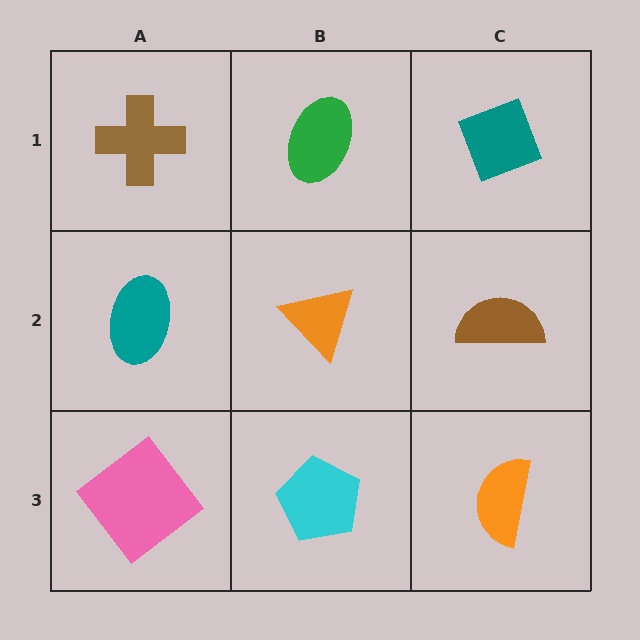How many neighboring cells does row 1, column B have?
3.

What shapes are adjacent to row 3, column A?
A teal ellipse (row 2, column A), a cyan pentagon (row 3, column B).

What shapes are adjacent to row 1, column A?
A teal ellipse (row 2, column A), a green ellipse (row 1, column B).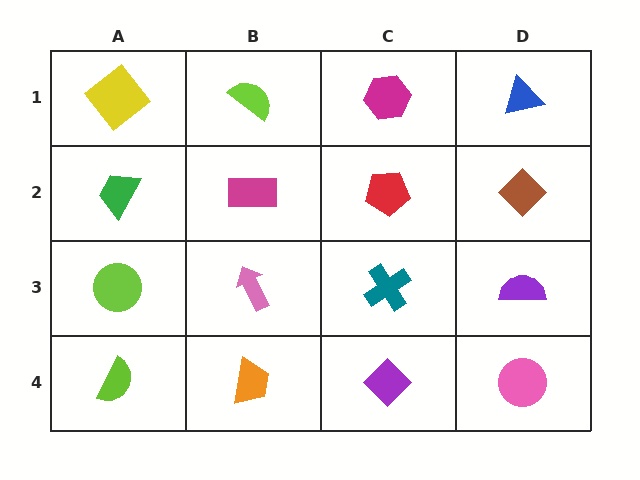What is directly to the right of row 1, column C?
A blue triangle.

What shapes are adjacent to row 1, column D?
A brown diamond (row 2, column D), a magenta hexagon (row 1, column C).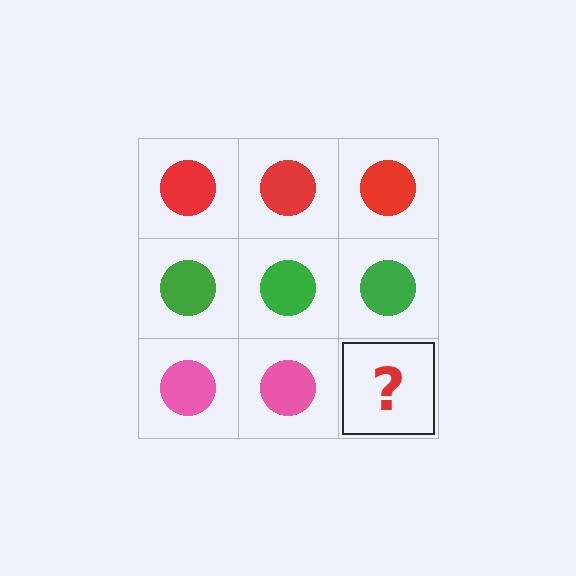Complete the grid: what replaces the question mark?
The question mark should be replaced with a pink circle.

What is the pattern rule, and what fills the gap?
The rule is that each row has a consistent color. The gap should be filled with a pink circle.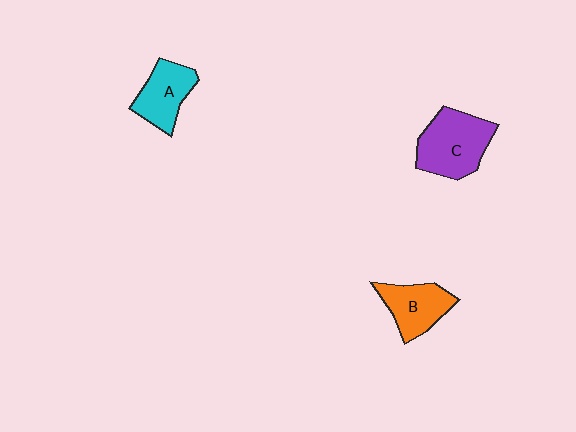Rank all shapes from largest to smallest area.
From largest to smallest: C (purple), B (orange), A (cyan).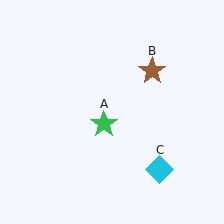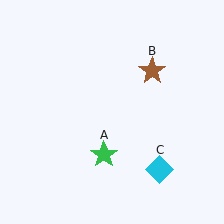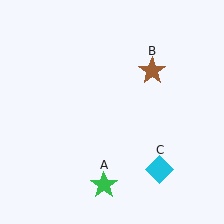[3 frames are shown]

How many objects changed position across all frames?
1 object changed position: green star (object A).